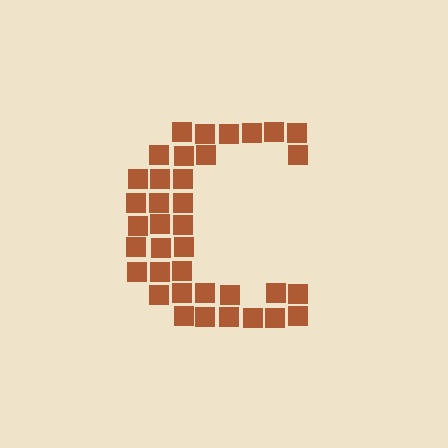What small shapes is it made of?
It is made of small squares.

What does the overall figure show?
The overall figure shows the letter C.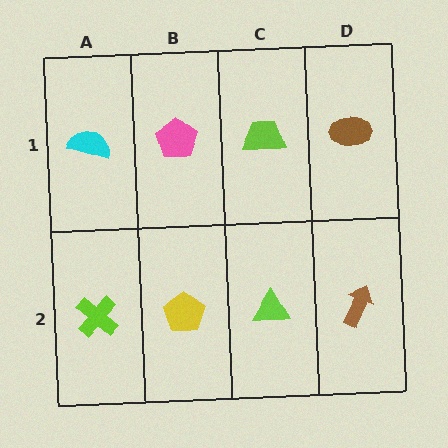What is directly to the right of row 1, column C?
A brown ellipse.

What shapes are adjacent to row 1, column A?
A lime cross (row 2, column A), a pink pentagon (row 1, column B).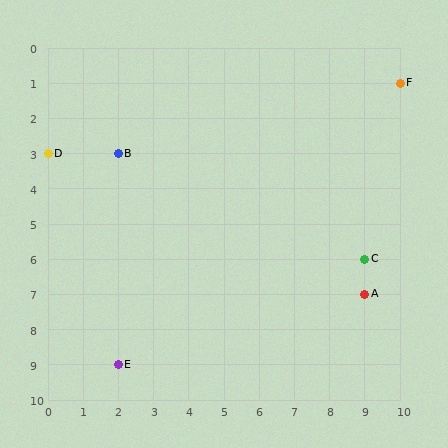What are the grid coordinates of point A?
Point A is at grid coordinates (9, 7).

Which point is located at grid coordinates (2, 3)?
Point B is at (2, 3).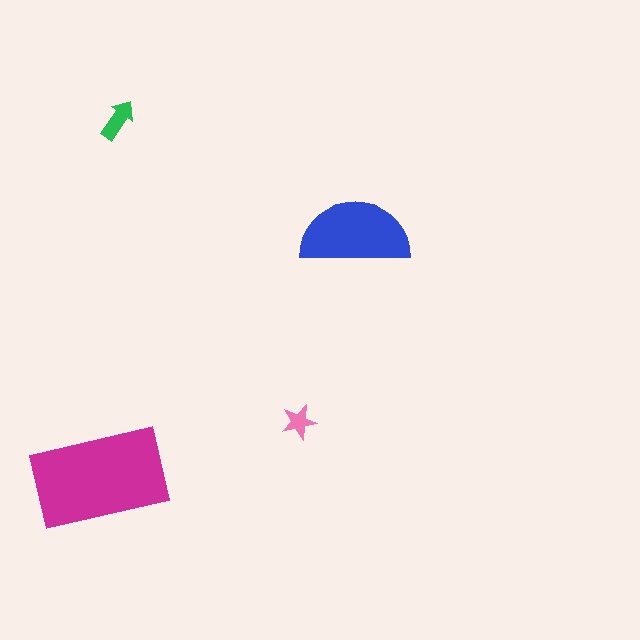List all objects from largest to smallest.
The magenta rectangle, the blue semicircle, the green arrow, the pink star.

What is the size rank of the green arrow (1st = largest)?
3rd.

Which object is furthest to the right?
The blue semicircle is rightmost.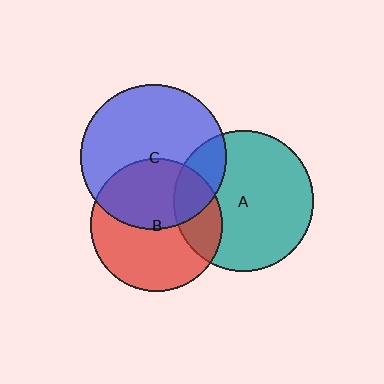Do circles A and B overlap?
Yes.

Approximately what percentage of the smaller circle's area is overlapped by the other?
Approximately 25%.